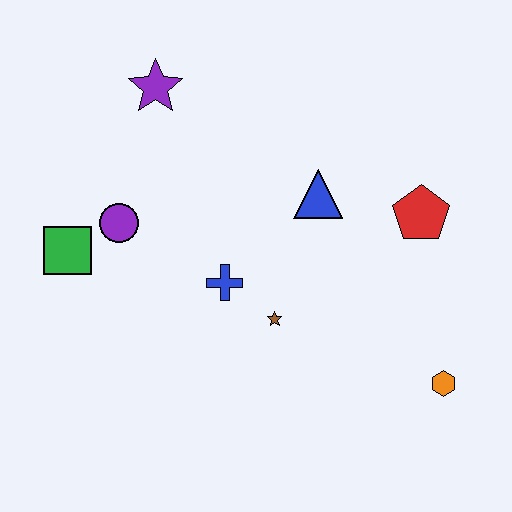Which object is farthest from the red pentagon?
The green square is farthest from the red pentagon.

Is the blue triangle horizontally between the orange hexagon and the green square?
Yes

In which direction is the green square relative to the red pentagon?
The green square is to the left of the red pentagon.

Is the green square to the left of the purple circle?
Yes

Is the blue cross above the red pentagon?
No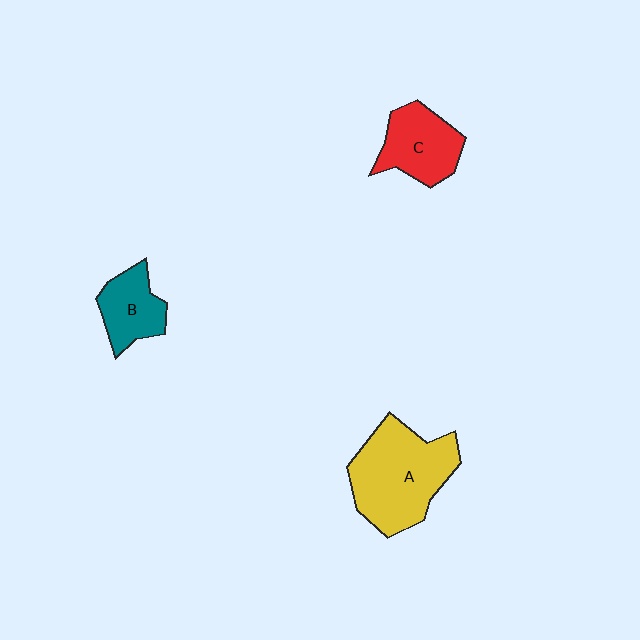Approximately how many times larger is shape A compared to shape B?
Approximately 2.1 times.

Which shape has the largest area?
Shape A (yellow).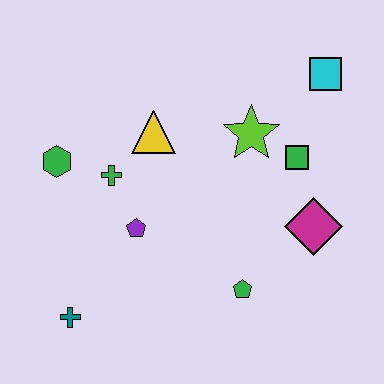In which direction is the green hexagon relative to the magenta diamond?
The green hexagon is to the left of the magenta diamond.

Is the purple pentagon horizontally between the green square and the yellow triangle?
No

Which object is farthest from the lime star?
The teal cross is farthest from the lime star.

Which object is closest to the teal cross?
The purple pentagon is closest to the teal cross.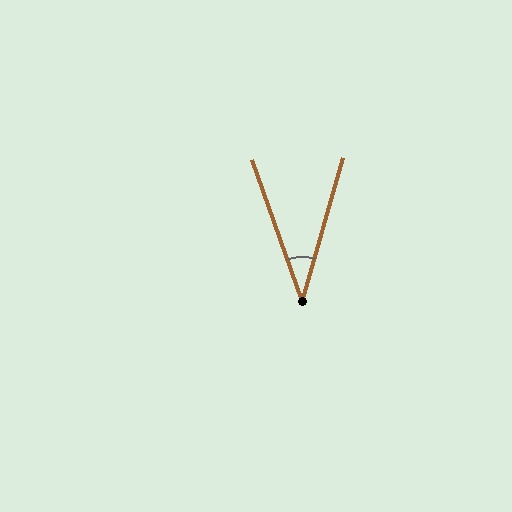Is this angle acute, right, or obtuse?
It is acute.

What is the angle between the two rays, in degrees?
Approximately 35 degrees.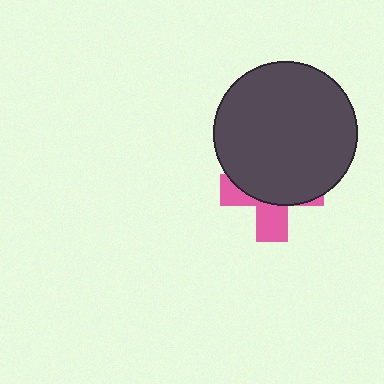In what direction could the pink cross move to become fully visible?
The pink cross could move down. That would shift it out from behind the dark gray circle entirely.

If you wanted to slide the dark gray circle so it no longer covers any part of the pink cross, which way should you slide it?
Slide it up — that is the most direct way to separate the two shapes.